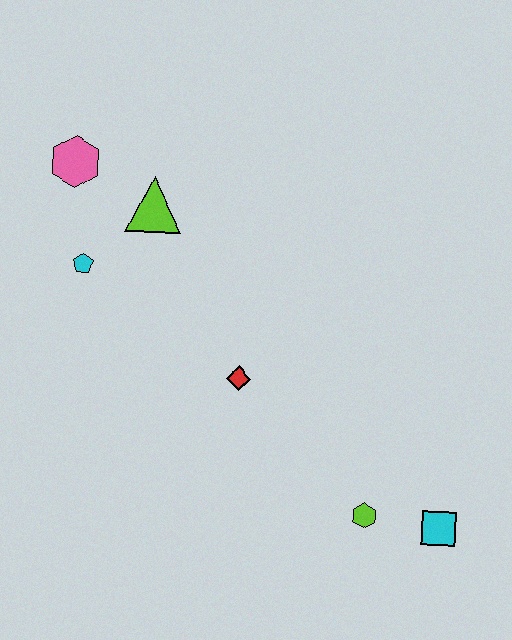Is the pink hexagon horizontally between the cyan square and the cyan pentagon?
No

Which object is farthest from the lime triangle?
The cyan square is farthest from the lime triangle.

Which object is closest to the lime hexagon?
The cyan square is closest to the lime hexagon.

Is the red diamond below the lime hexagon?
No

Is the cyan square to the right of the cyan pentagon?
Yes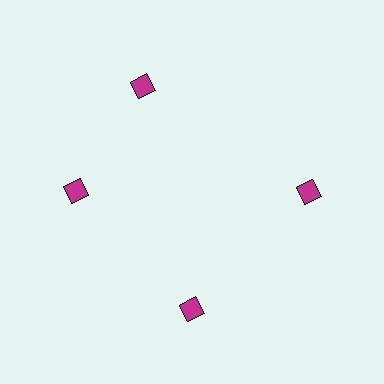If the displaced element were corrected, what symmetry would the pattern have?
It would have 4-fold rotational symmetry — the pattern would map onto itself every 90 degrees.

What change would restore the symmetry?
The symmetry would be restored by rotating it back into even spacing with its neighbors so that all 4 diamonds sit at equal angles and equal distance from the center.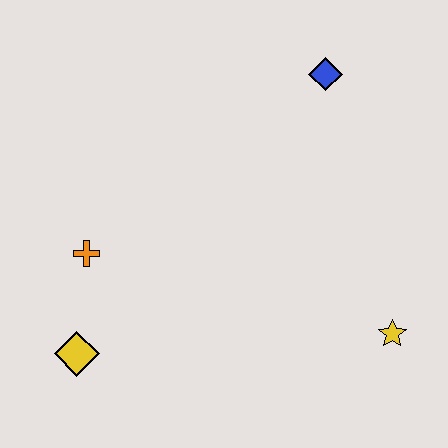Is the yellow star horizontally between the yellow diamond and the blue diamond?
No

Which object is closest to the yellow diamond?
The orange cross is closest to the yellow diamond.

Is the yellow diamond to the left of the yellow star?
Yes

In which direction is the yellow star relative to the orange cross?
The yellow star is to the right of the orange cross.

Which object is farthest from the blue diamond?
The yellow diamond is farthest from the blue diamond.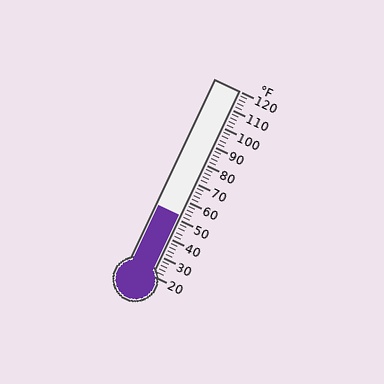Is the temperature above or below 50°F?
The temperature is above 50°F.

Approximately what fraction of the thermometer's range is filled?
The thermometer is filled to approximately 30% of its range.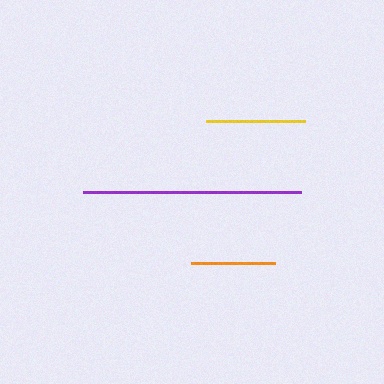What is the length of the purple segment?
The purple segment is approximately 218 pixels long.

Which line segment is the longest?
The purple line is the longest at approximately 218 pixels.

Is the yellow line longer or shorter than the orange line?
The yellow line is longer than the orange line.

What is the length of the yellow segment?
The yellow segment is approximately 99 pixels long.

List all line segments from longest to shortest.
From longest to shortest: purple, yellow, orange.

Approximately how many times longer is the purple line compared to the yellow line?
The purple line is approximately 2.2 times the length of the yellow line.